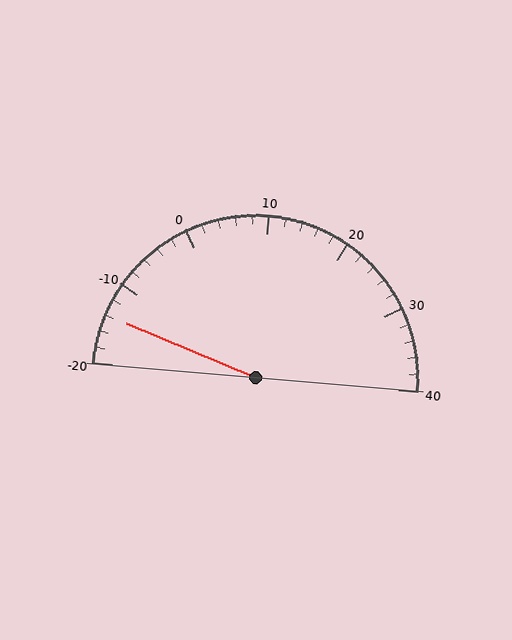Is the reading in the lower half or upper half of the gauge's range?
The reading is in the lower half of the range (-20 to 40).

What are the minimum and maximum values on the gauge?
The gauge ranges from -20 to 40.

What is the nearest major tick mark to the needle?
The nearest major tick mark is -10.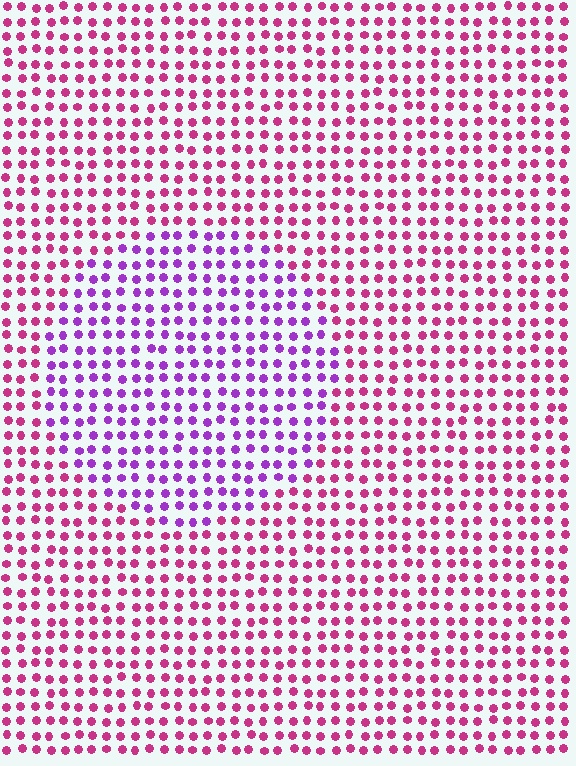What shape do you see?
I see a circle.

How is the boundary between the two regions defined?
The boundary is defined purely by a slight shift in hue (about 42 degrees). Spacing, size, and orientation are identical on both sides.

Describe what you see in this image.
The image is filled with small magenta elements in a uniform arrangement. A circle-shaped region is visible where the elements are tinted to a slightly different hue, forming a subtle color boundary.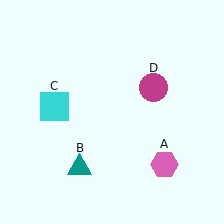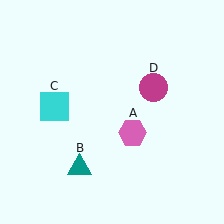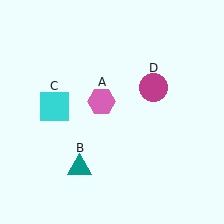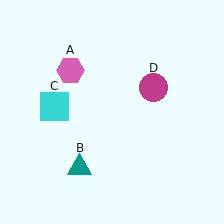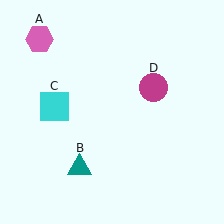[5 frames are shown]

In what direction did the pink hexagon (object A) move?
The pink hexagon (object A) moved up and to the left.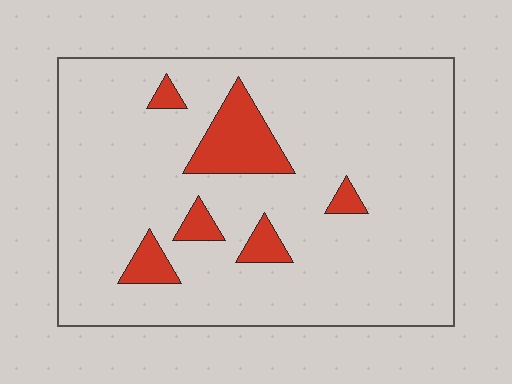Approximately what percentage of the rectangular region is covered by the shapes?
Approximately 10%.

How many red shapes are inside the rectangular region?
6.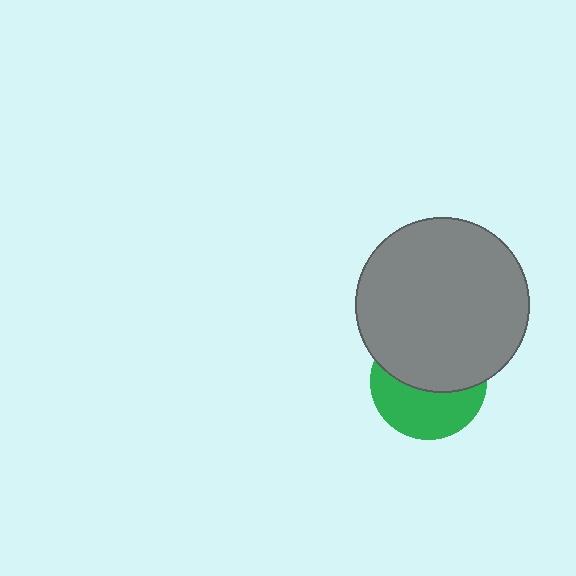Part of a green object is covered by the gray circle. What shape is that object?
It is a circle.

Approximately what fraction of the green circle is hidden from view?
Roughly 53% of the green circle is hidden behind the gray circle.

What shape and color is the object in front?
The object in front is a gray circle.